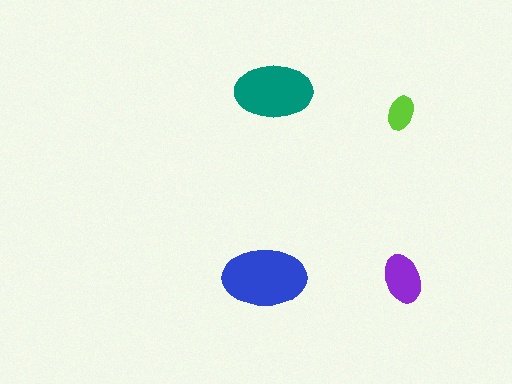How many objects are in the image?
There are 4 objects in the image.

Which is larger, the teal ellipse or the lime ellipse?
The teal one.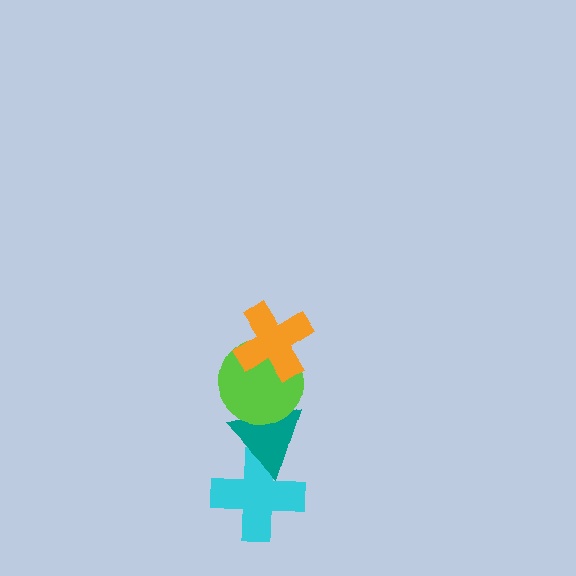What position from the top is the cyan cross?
The cyan cross is 4th from the top.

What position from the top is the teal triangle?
The teal triangle is 3rd from the top.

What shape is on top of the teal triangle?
The lime circle is on top of the teal triangle.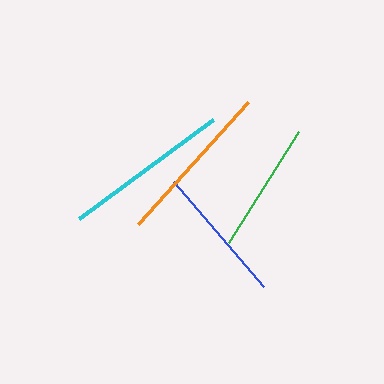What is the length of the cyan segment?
The cyan segment is approximately 168 pixels long.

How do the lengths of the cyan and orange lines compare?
The cyan and orange lines are approximately the same length.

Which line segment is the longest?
The cyan line is the longest at approximately 168 pixels.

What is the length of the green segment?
The green segment is approximately 131 pixels long.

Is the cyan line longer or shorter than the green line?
The cyan line is longer than the green line.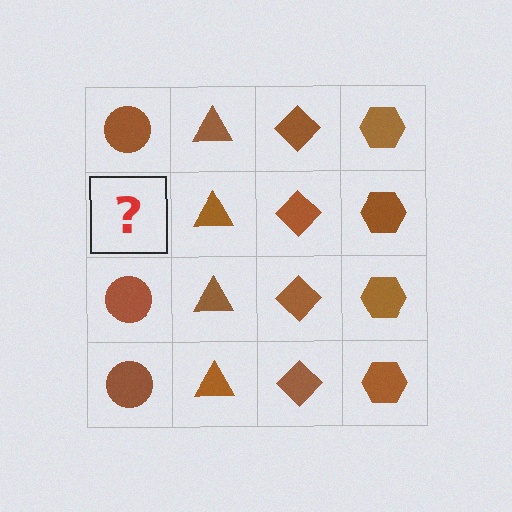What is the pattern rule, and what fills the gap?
The rule is that each column has a consistent shape. The gap should be filled with a brown circle.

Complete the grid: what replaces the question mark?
The question mark should be replaced with a brown circle.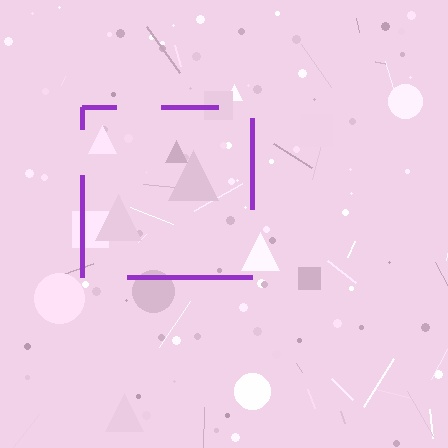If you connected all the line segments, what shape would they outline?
They would outline a square.